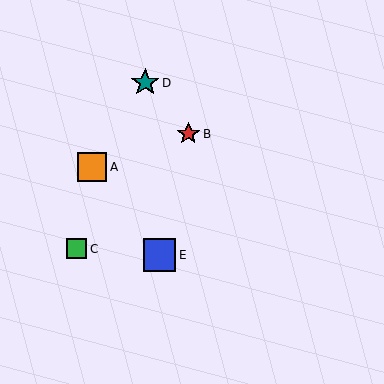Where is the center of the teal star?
The center of the teal star is at (145, 83).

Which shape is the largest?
The blue square (labeled E) is the largest.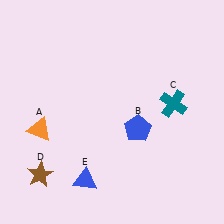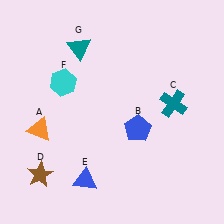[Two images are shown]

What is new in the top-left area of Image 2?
A cyan hexagon (F) was added in the top-left area of Image 2.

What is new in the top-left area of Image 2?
A teal triangle (G) was added in the top-left area of Image 2.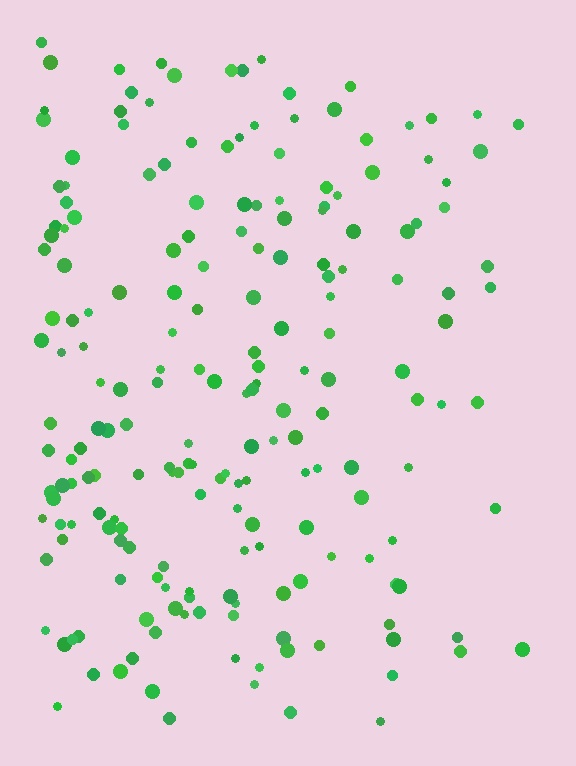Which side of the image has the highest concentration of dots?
The left.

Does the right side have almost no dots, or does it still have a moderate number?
Still a moderate number, just noticeably fewer than the left.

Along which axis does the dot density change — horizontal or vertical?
Horizontal.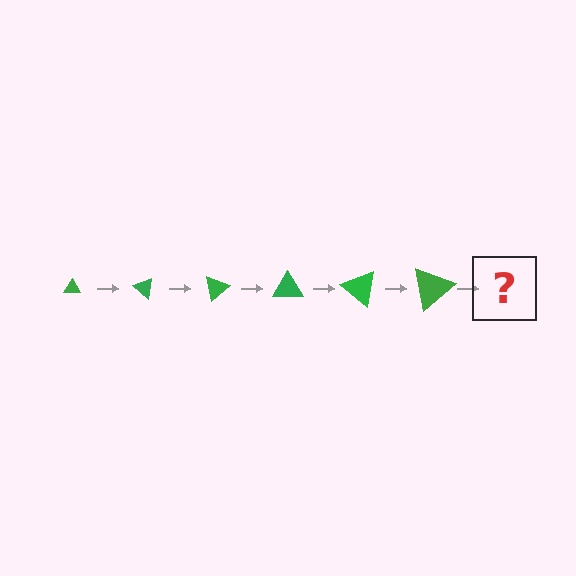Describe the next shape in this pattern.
It should be a triangle, larger than the previous one and rotated 240 degrees from the start.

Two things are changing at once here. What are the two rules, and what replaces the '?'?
The two rules are that the triangle grows larger each step and it rotates 40 degrees each step. The '?' should be a triangle, larger than the previous one and rotated 240 degrees from the start.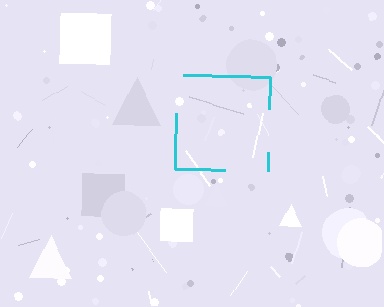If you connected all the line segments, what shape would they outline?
They would outline a square.